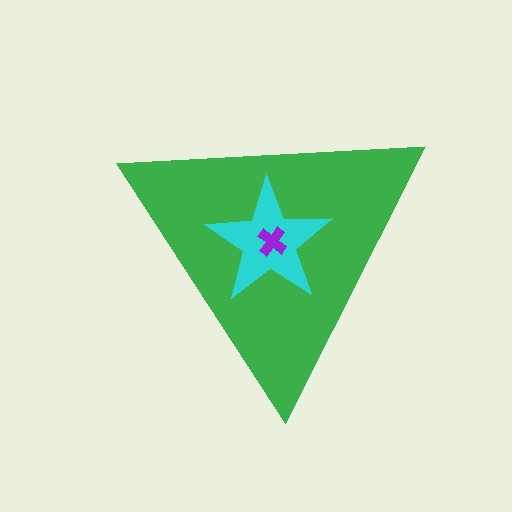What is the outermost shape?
The green triangle.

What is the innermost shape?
The purple cross.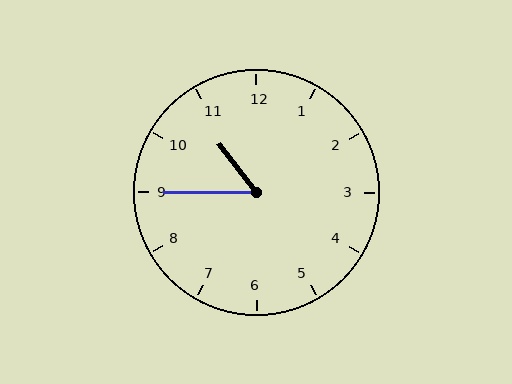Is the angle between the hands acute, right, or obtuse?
It is acute.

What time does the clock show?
10:45.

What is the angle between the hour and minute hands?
Approximately 52 degrees.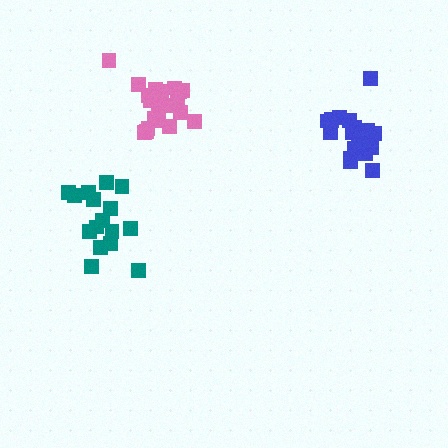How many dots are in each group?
Group 1: 20 dots, Group 2: 21 dots, Group 3: 16 dots (57 total).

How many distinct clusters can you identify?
There are 3 distinct clusters.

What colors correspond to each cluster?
The clusters are colored: blue, pink, teal.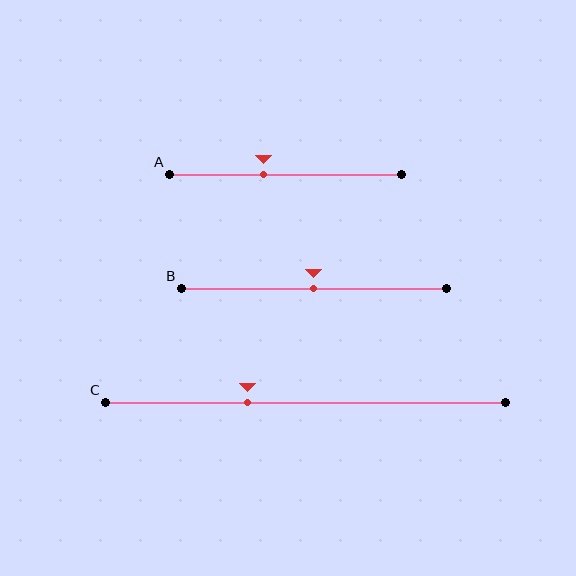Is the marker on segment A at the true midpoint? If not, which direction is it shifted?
No, the marker on segment A is shifted to the left by about 9% of the segment length.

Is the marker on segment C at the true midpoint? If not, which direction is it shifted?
No, the marker on segment C is shifted to the left by about 15% of the segment length.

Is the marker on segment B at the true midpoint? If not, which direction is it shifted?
Yes, the marker on segment B is at the true midpoint.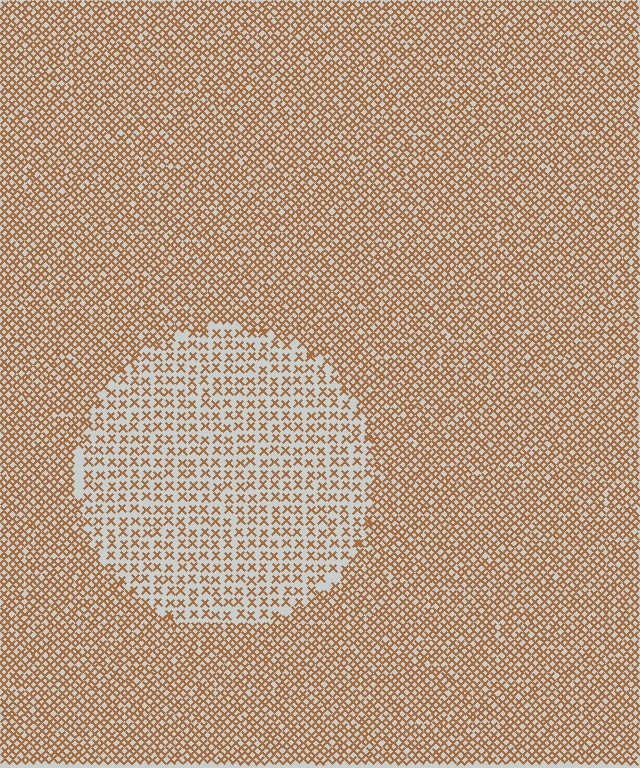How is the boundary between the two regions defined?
The boundary is defined by a change in element density (approximately 2.0x ratio). All elements are the same color, size, and shape.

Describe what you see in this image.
The image contains small brown elements arranged at two different densities. A circle-shaped region is visible where the elements are less densely packed than the surrounding area.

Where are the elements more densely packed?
The elements are more densely packed outside the circle boundary.